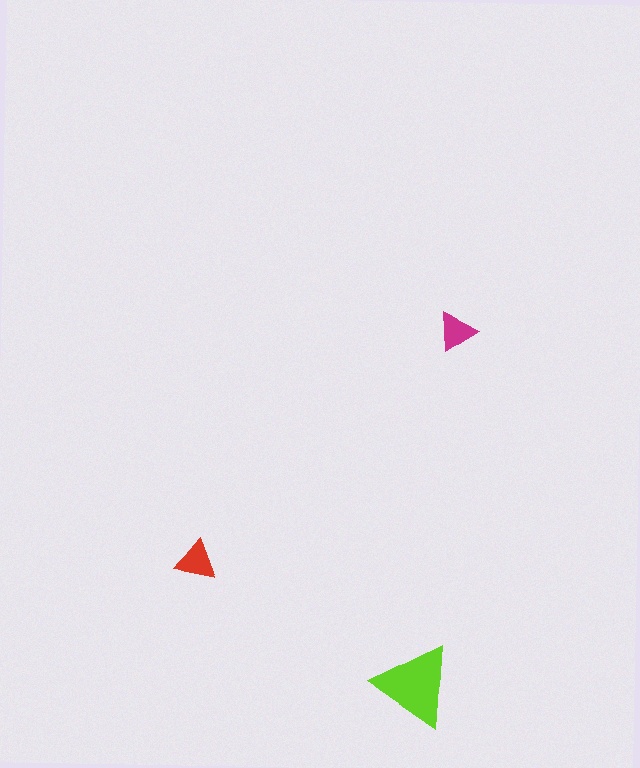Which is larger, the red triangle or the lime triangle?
The lime one.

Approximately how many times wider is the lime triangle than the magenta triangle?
About 2 times wider.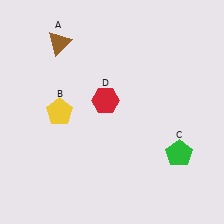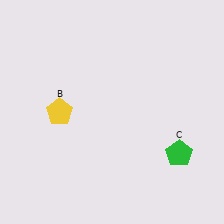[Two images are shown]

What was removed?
The red hexagon (D), the brown triangle (A) were removed in Image 2.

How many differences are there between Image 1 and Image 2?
There are 2 differences between the two images.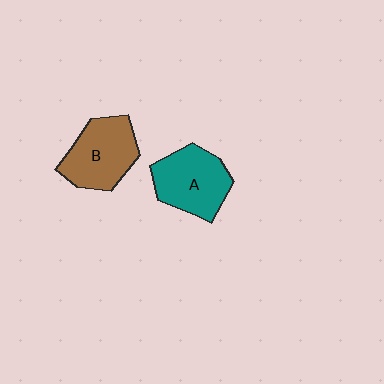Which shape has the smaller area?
Shape A (teal).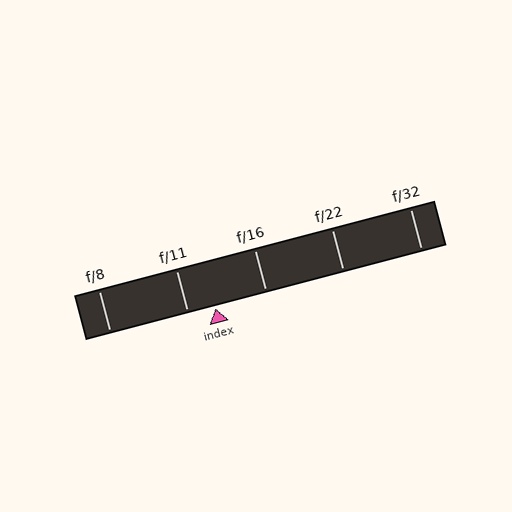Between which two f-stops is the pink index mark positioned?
The index mark is between f/11 and f/16.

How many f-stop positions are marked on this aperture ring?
There are 5 f-stop positions marked.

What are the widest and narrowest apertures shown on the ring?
The widest aperture shown is f/8 and the narrowest is f/32.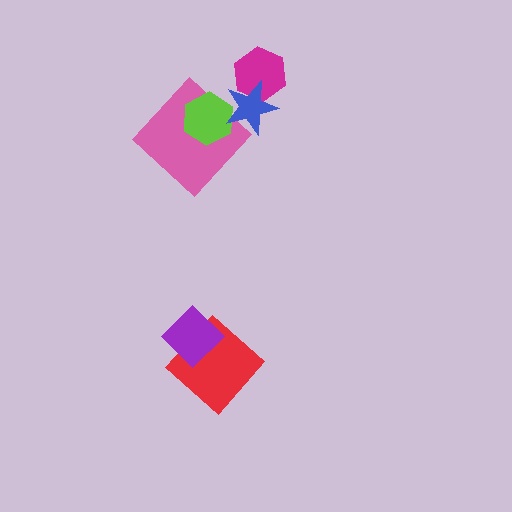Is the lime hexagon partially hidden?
Yes, it is partially covered by another shape.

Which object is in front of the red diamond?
The purple diamond is in front of the red diamond.